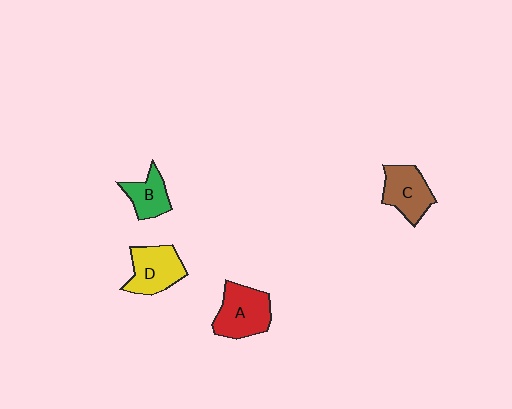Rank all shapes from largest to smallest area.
From largest to smallest: A (red), D (yellow), C (brown), B (green).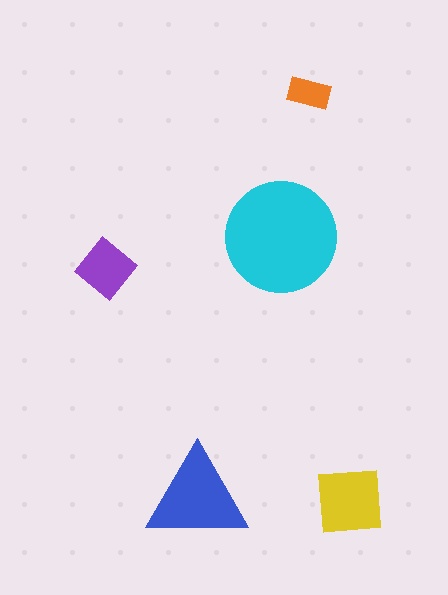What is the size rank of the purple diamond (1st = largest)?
4th.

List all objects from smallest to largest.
The orange rectangle, the purple diamond, the yellow square, the blue triangle, the cyan circle.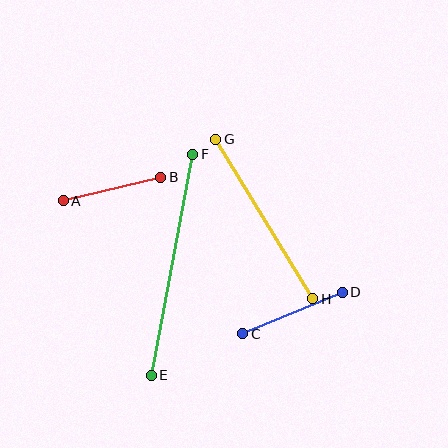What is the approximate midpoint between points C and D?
The midpoint is at approximately (293, 313) pixels.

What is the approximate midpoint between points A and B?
The midpoint is at approximately (112, 189) pixels.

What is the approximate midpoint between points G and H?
The midpoint is at approximately (264, 219) pixels.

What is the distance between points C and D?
The distance is approximately 108 pixels.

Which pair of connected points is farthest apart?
Points E and F are farthest apart.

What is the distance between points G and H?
The distance is approximately 187 pixels.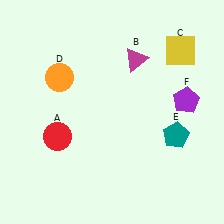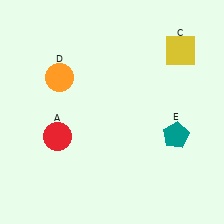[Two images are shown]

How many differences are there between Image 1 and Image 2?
There are 2 differences between the two images.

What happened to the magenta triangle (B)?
The magenta triangle (B) was removed in Image 2. It was in the top-right area of Image 1.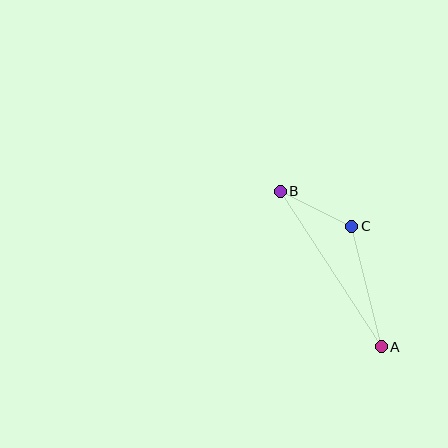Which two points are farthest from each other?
Points A and B are farthest from each other.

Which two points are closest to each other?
Points B and C are closest to each other.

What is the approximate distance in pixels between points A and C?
The distance between A and C is approximately 124 pixels.